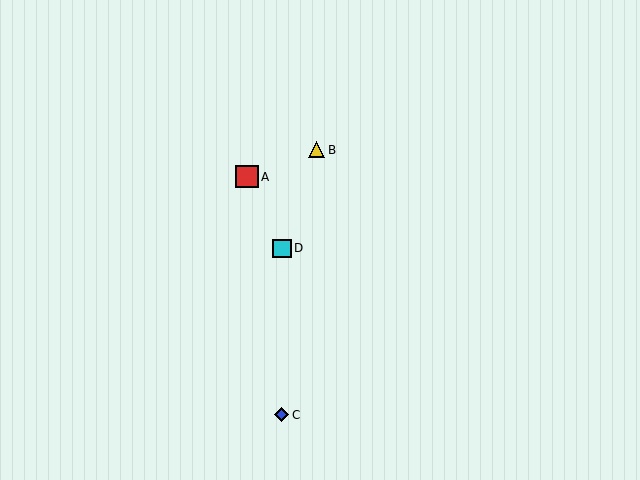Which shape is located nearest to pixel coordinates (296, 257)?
The cyan square (labeled D) at (282, 248) is nearest to that location.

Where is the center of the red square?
The center of the red square is at (247, 177).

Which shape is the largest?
The red square (labeled A) is the largest.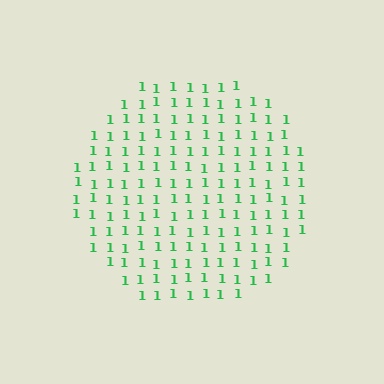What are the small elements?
The small elements are digit 1's.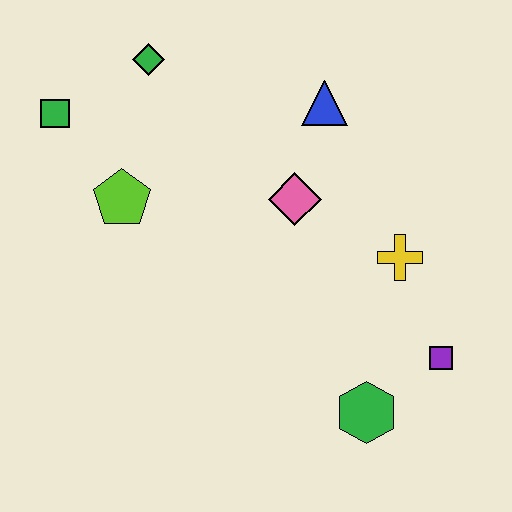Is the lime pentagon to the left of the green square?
No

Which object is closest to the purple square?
The green hexagon is closest to the purple square.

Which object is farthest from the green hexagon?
The green square is farthest from the green hexagon.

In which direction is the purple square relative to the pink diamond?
The purple square is below the pink diamond.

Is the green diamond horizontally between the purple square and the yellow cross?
No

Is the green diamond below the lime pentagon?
No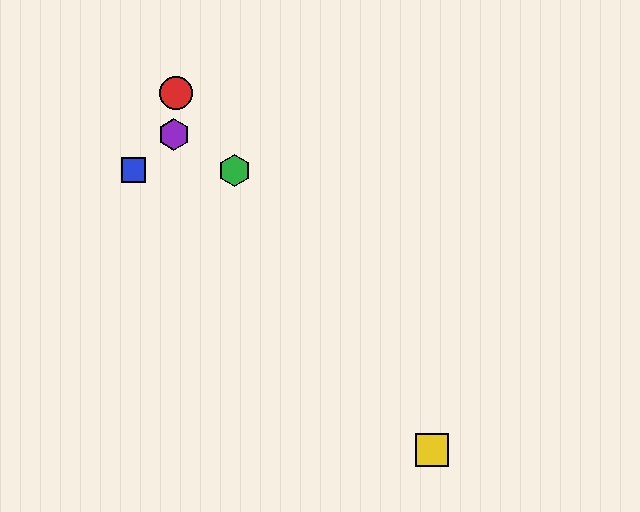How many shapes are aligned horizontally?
2 shapes (the blue square, the green hexagon) are aligned horizontally.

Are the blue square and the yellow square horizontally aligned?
No, the blue square is at y≈170 and the yellow square is at y≈450.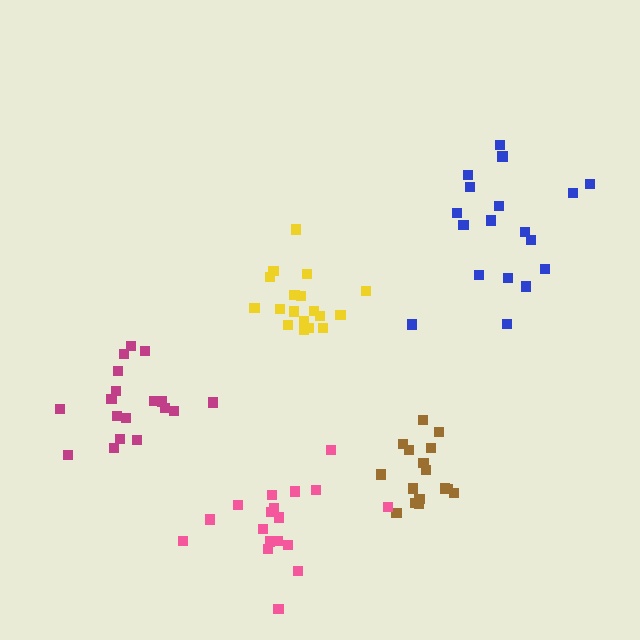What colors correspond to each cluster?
The clusters are colored: yellow, blue, magenta, brown, pink.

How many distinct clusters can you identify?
There are 5 distinct clusters.